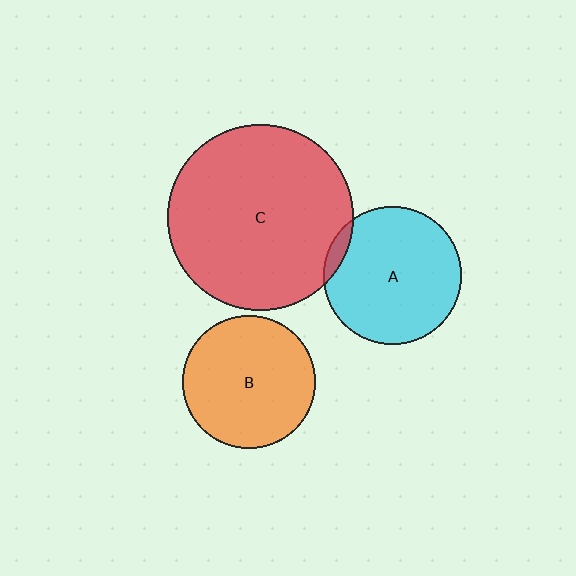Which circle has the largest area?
Circle C (red).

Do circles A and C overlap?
Yes.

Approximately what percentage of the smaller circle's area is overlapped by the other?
Approximately 5%.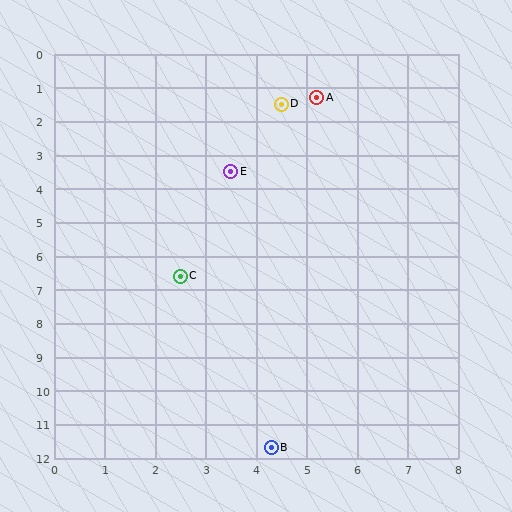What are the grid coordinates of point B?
Point B is at approximately (4.3, 11.7).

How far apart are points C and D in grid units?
Points C and D are about 5.5 grid units apart.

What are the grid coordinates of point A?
Point A is at approximately (5.2, 1.3).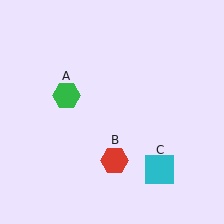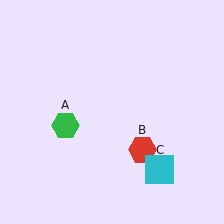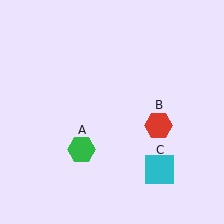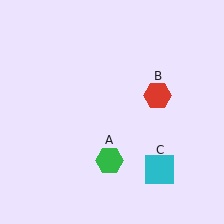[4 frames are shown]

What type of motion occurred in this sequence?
The green hexagon (object A), red hexagon (object B) rotated counterclockwise around the center of the scene.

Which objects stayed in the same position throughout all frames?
Cyan square (object C) remained stationary.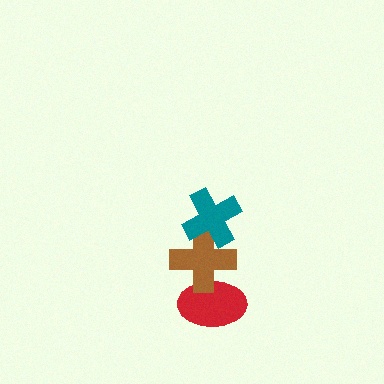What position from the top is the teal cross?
The teal cross is 1st from the top.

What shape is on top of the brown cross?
The teal cross is on top of the brown cross.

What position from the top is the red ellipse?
The red ellipse is 3rd from the top.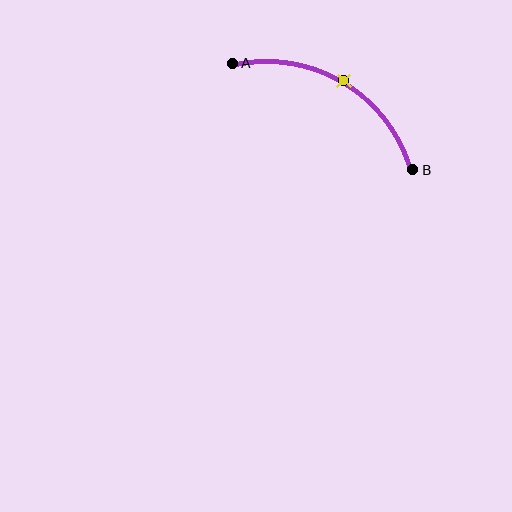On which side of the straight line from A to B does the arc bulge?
The arc bulges above the straight line connecting A and B.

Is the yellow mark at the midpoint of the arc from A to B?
Yes. The yellow mark lies on the arc at equal arc-length from both A and B — it is the arc midpoint.